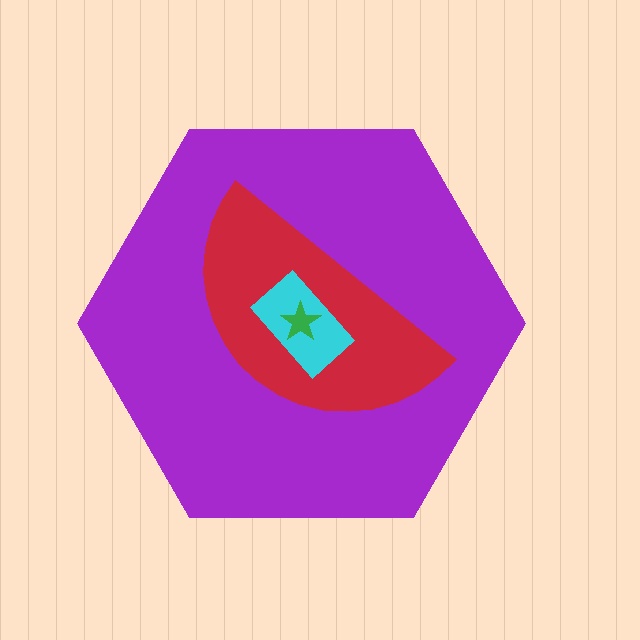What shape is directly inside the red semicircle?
The cyan rectangle.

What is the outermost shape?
The purple hexagon.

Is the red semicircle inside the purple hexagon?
Yes.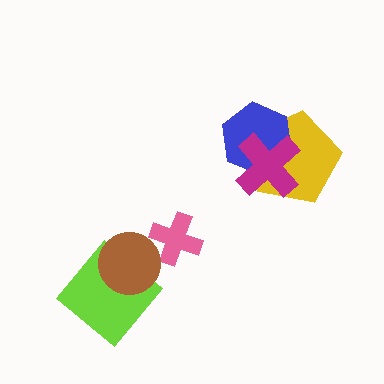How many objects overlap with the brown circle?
1 object overlaps with the brown circle.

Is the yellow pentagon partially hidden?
Yes, it is partially covered by another shape.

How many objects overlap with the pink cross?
0 objects overlap with the pink cross.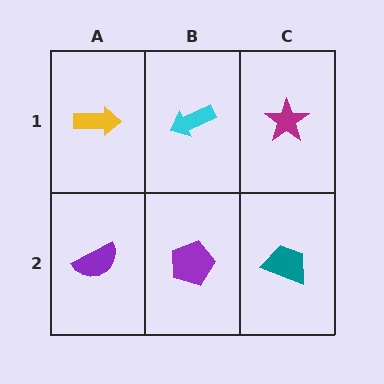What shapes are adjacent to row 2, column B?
A cyan arrow (row 1, column B), a purple semicircle (row 2, column A), a teal trapezoid (row 2, column C).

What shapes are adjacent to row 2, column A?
A yellow arrow (row 1, column A), a purple pentagon (row 2, column B).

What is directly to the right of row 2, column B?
A teal trapezoid.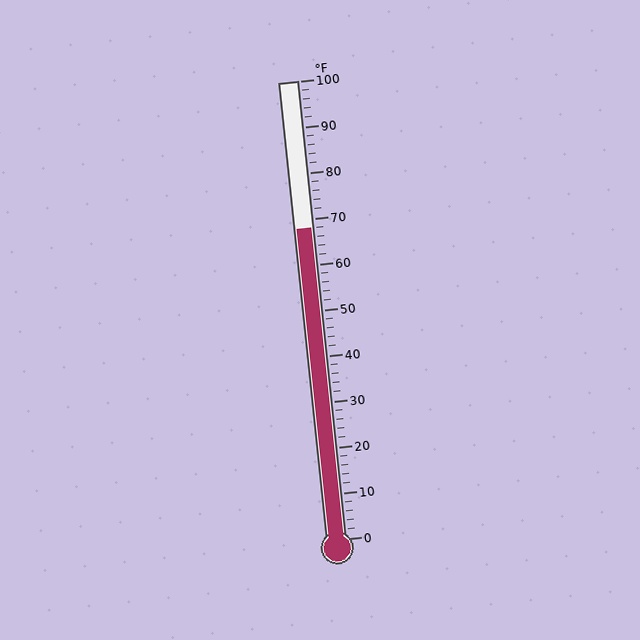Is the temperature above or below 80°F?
The temperature is below 80°F.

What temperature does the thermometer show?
The thermometer shows approximately 68°F.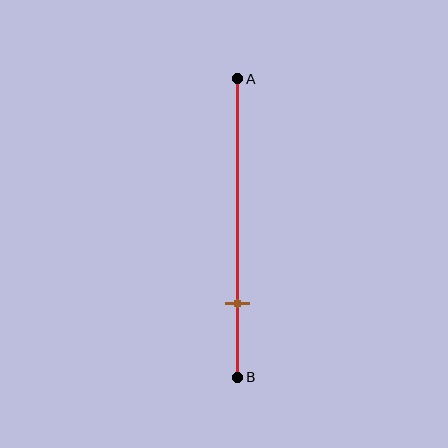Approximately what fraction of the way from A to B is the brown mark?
The brown mark is approximately 75% of the way from A to B.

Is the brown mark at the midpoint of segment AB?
No, the mark is at about 75% from A, not at the 50% midpoint.